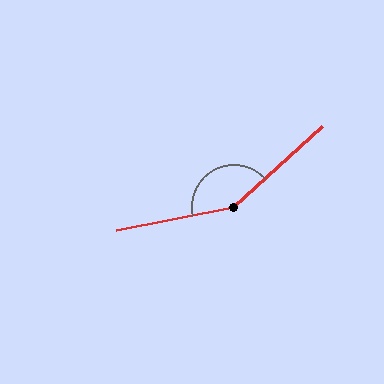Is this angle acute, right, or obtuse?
It is obtuse.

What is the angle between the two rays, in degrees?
Approximately 148 degrees.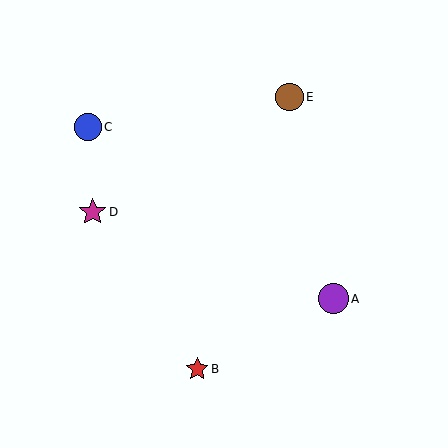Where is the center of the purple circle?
The center of the purple circle is at (333, 299).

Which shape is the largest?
The purple circle (labeled A) is the largest.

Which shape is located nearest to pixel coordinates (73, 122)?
The blue circle (labeled C) at (88, 127) is nearest to that location.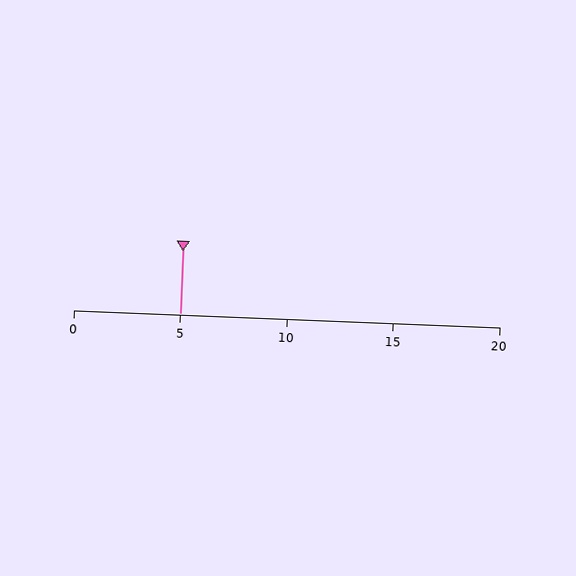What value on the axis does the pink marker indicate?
The marker indicates approximately 5.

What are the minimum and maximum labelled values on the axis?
The axis runs from 0 to 20.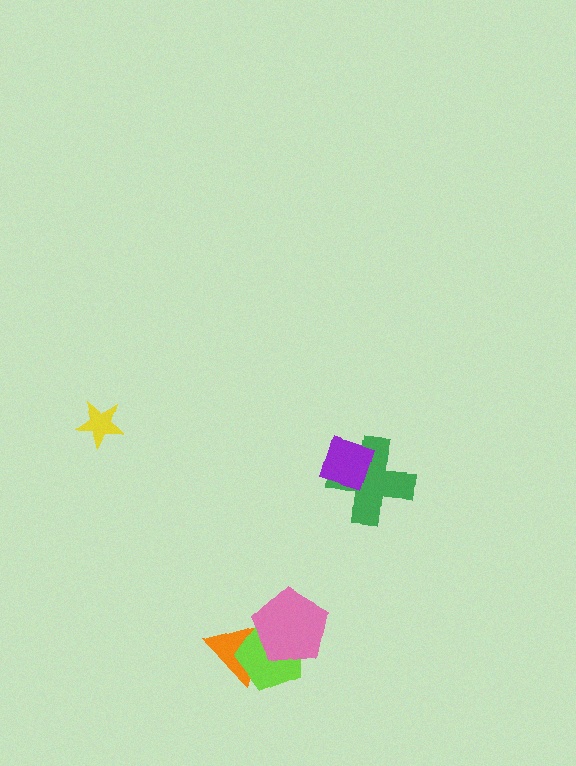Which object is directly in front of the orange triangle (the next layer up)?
The lime pentagon is directly in front of the orange triangle.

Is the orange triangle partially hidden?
Yes, it is partially covered by another shape.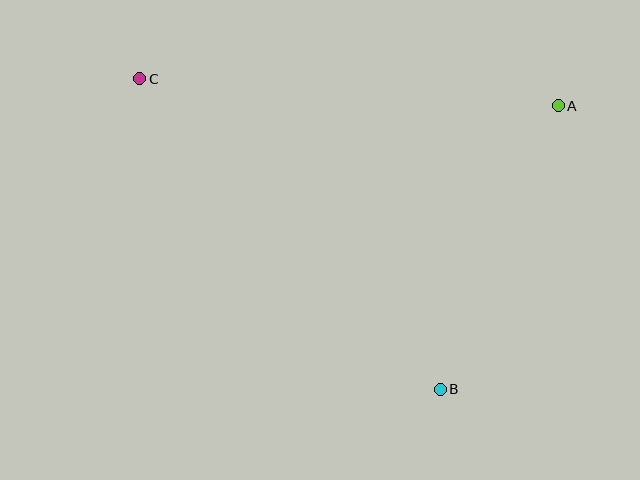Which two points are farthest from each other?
Points B and C are farthest from each other.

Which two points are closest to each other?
Points A and B are closest to each other.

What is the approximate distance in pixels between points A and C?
The distance between A and C is approximately 419 pixels.